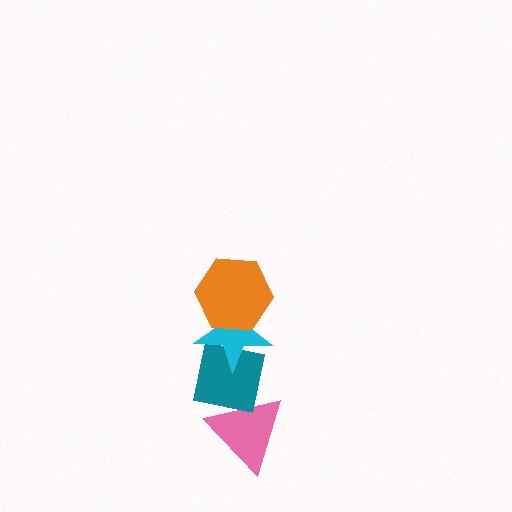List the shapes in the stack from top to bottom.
From top to bottom: the orange hexagon, the cyan star, the teal square, the pink triangle.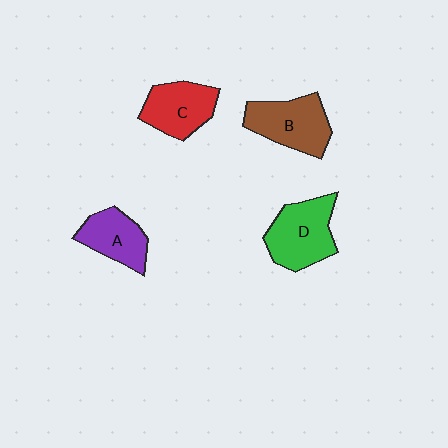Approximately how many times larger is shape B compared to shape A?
Approximately 1.3 times.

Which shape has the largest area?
Shape D (green).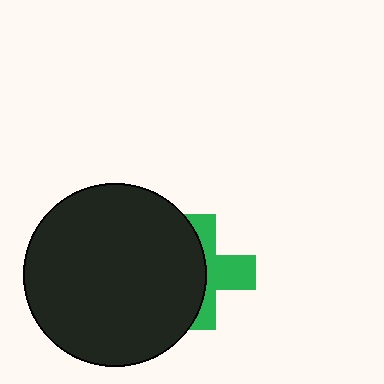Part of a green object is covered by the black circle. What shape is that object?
It is a cross.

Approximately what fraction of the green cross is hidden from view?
Roughly 55% of the green cross is hidden behind the black circle.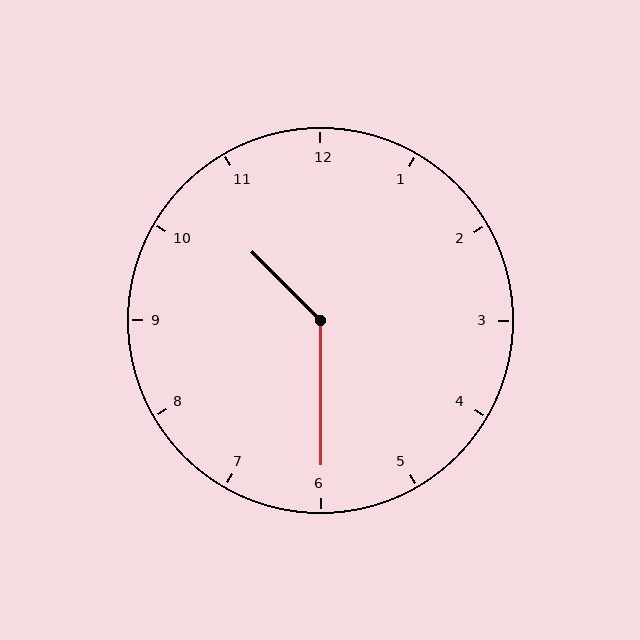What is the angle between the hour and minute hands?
Approximately 135 degrees.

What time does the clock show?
10:30.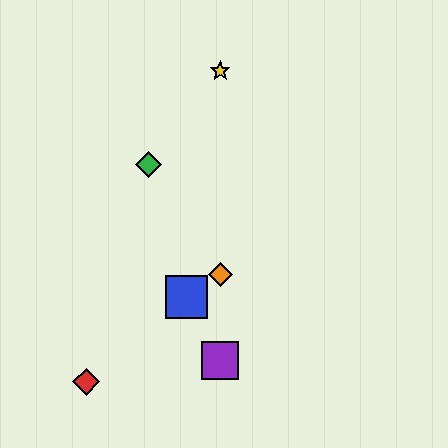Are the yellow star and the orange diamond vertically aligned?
Yes, both are at x≈220.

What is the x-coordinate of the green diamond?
The green diamond is at x≈148.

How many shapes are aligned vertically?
3 shapes (the yellow star, the purple square, the orange diamond) are aligned vertically.